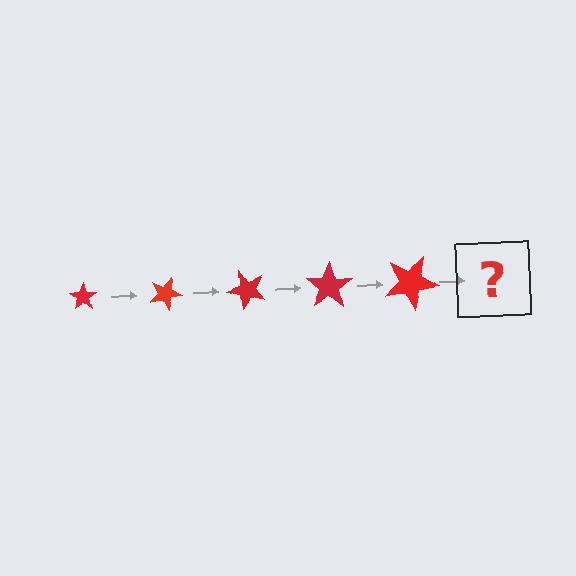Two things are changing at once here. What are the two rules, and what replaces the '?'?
The two rules are that the star grows larger each step and it rotates 25 degrees each step. The '?' should be a star, larger than the previous one and rotated 125 degrees from the start.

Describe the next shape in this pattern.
It should be a star, larger than the previous one and rotated 125 degrees from the start.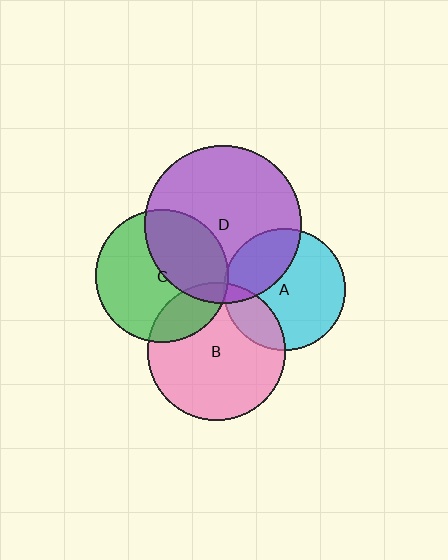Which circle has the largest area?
Circle D (purple).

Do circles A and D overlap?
Yes.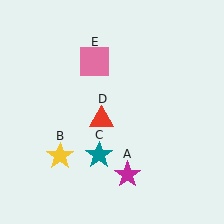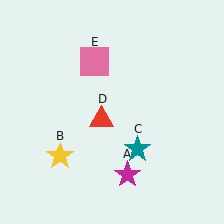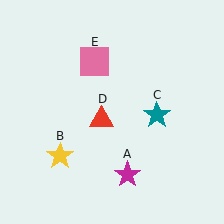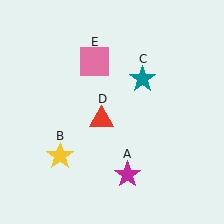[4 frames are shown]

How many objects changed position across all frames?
1 object changed position: teal star (object C).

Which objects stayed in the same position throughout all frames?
Magenta star (object A) and yellow star (object B) and red triangle (object D) and pink square (object E) remained stationary.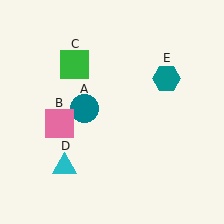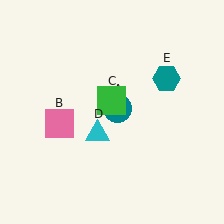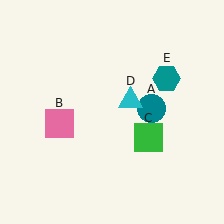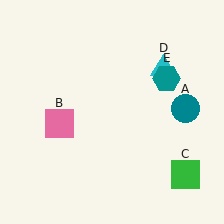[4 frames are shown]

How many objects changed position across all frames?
3 objects changed position: teal circle (object A), green square (object C), cyan triangle (object D).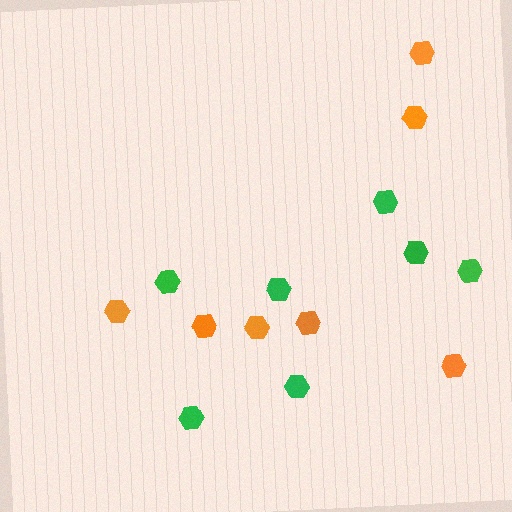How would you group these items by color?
There are 2 groups: one group of green hexagons (7) and one group of orange hexagons (7).